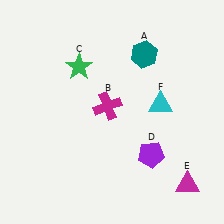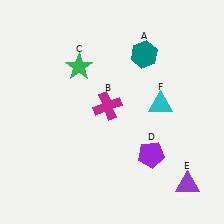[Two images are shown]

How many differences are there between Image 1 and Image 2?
There is 1 difference between the two images.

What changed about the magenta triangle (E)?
In Image 1, E is magenta. In Image 2, it changed to purple.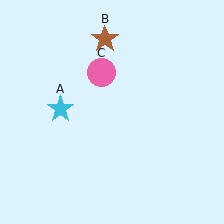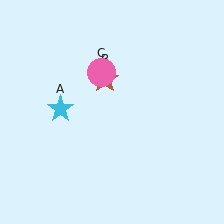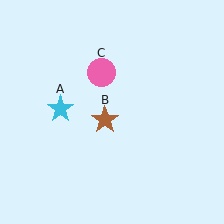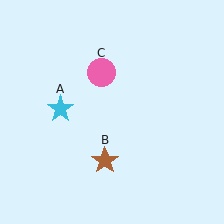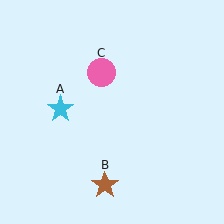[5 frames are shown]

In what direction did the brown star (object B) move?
The brown star (object B) moved down.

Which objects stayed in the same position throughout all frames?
Cyan star (object A) and pink circle (object C) remained stationary.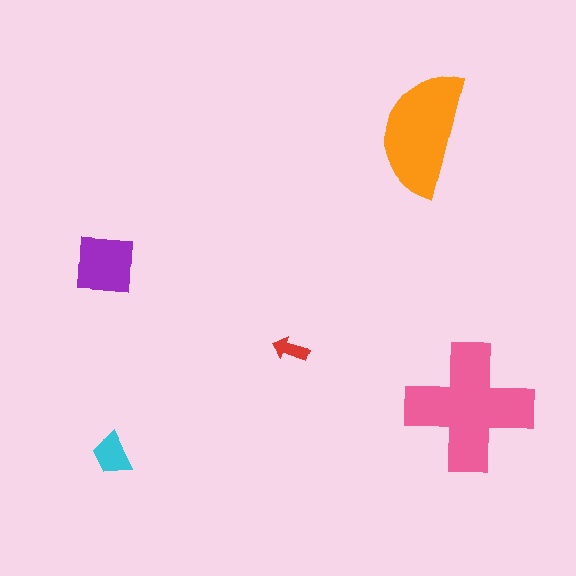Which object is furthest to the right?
The pink cross is rightmost.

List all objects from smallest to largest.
The red arrow, the cyan trapezoid, the purple square, the orange semicircle, the pink cross.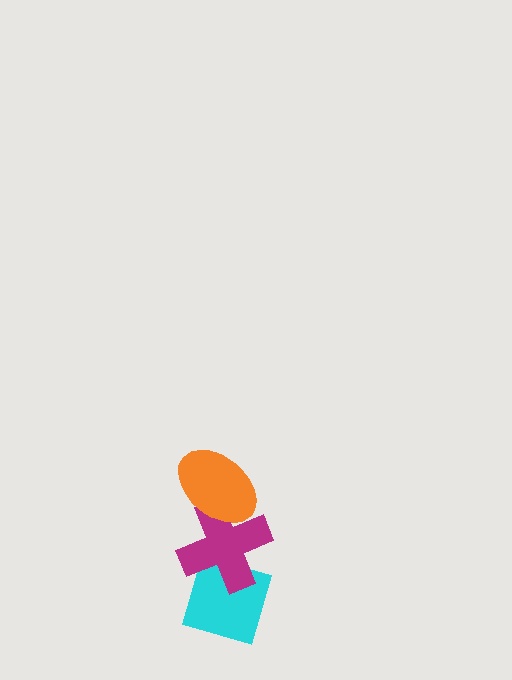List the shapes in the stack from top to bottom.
From top to bottom: the orange ellipse, the magenta cross, the cyan diamond.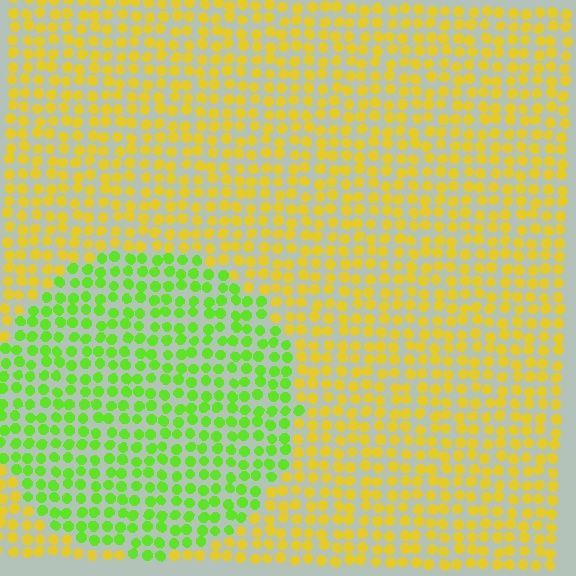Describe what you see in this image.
The image is filled with small yellow elements in a uniform arrangement. A circle-shaped region is visible where the elements are tinted to a slightly different hue, forming a subtle color boundary.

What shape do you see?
I see a circle.